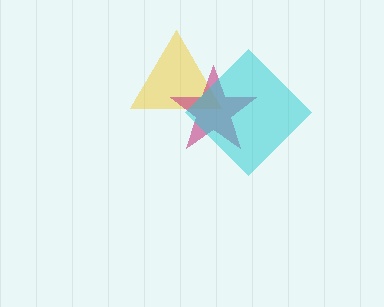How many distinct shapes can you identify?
There are 3 distinct shapes: a yellow triangle, a magenta star, a cyan diamond.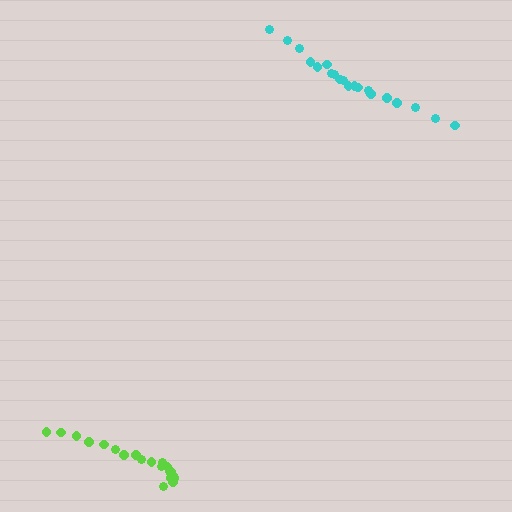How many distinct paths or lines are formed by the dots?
There are 2 distinct paths.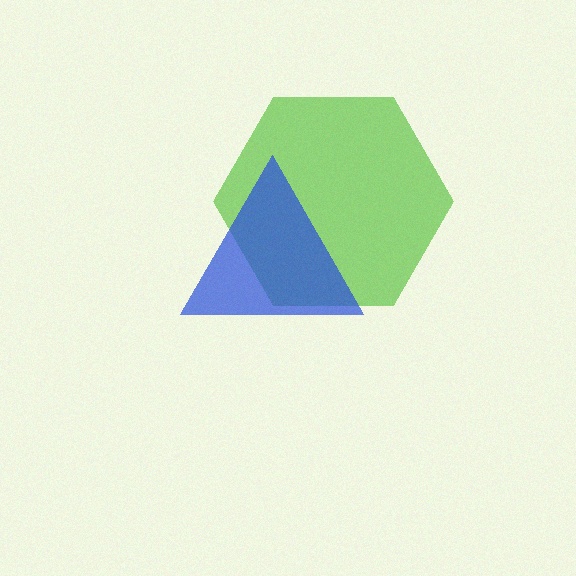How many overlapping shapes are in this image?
There are 2 overlapping shapes in the image.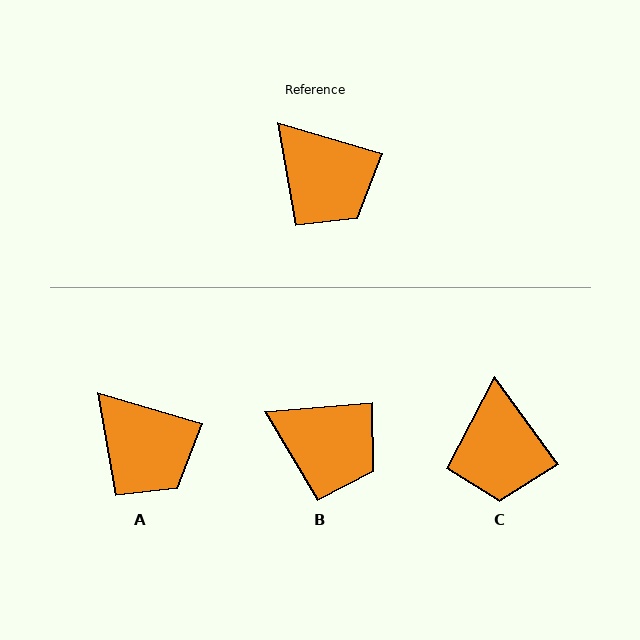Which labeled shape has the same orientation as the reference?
A.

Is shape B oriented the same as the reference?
No, it is off by about 21 degrees.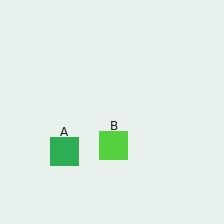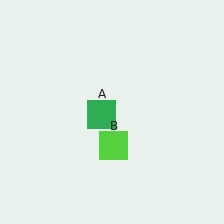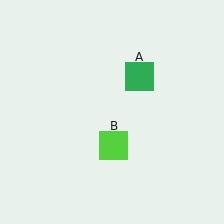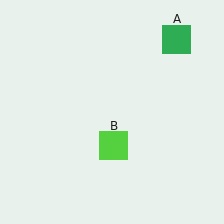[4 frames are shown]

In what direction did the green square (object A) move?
The green square (object A) moved up and to the right.